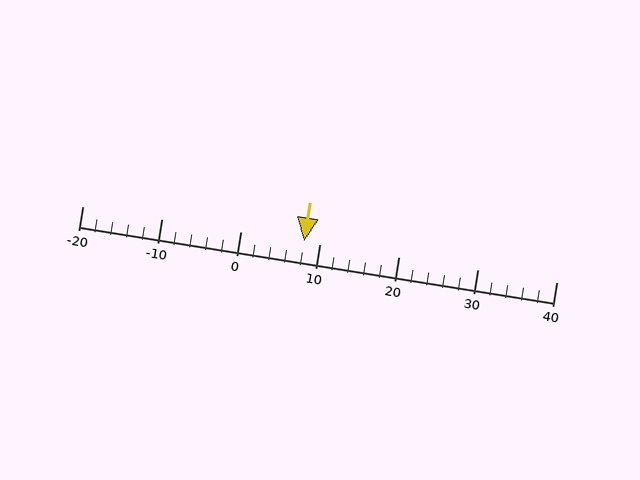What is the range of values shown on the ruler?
The ruler shows values from -20 to 40.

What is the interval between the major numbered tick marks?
The major tick marks are spaced 10 units apart.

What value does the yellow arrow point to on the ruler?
The yellow arrow points to approximately 8.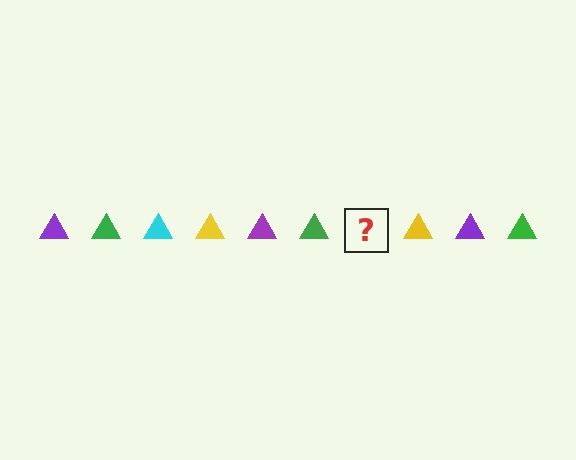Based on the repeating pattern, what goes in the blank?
The blank should be a cyan triangle.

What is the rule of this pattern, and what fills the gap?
The rule is that the pattern cycles through purple, green, cyan, yellow triangles. The gap should be filled with a cyan triangle.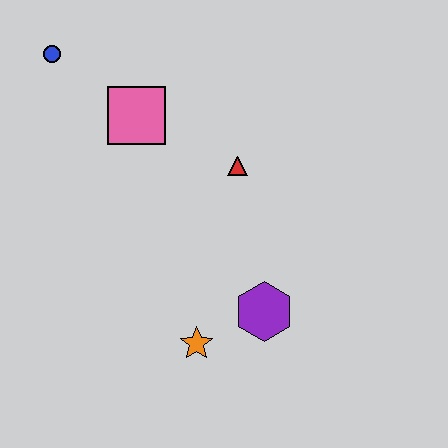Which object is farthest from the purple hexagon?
The blue circle is farthest from the purple hexagon.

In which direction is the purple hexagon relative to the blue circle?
The purple hexagon is below the blue circle.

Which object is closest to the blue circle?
The pink square is closest to the blue circle.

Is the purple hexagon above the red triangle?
No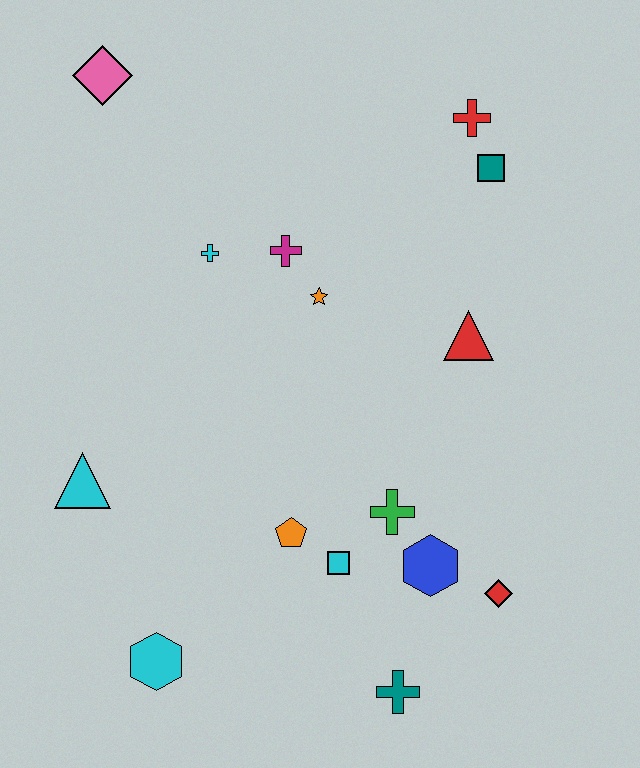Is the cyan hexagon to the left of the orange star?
Yes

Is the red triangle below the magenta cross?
Yes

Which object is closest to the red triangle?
The orange star is closest to the red triangle.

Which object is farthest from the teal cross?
The pink diamond is farthest from the teal cross.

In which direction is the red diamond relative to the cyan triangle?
The red diamond is to the right of the cyan triangle.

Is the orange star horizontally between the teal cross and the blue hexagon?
No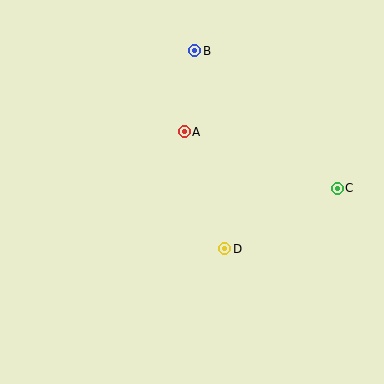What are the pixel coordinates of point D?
Point D is at (225, 249).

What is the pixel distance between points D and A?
The distance between D and A is 124 pixels.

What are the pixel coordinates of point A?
Point A is at (184, 132).